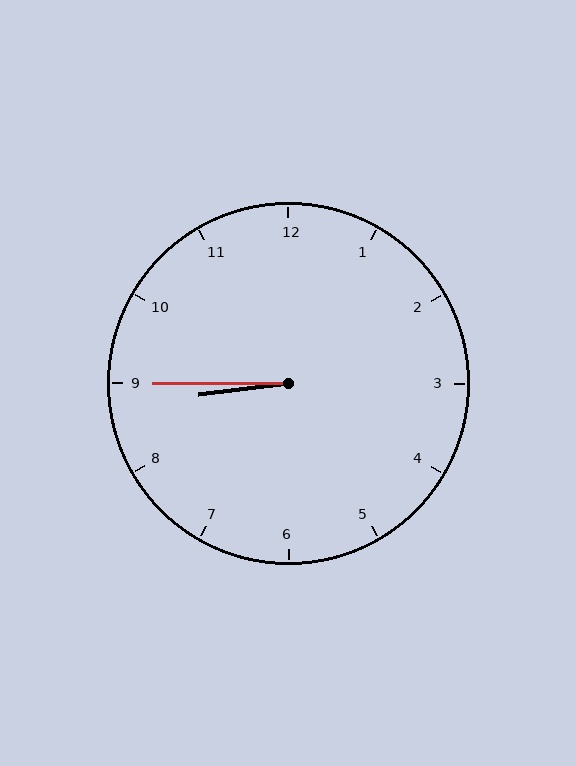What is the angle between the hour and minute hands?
Approximately 8 degrees.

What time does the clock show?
8:45.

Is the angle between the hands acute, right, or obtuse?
It is acute.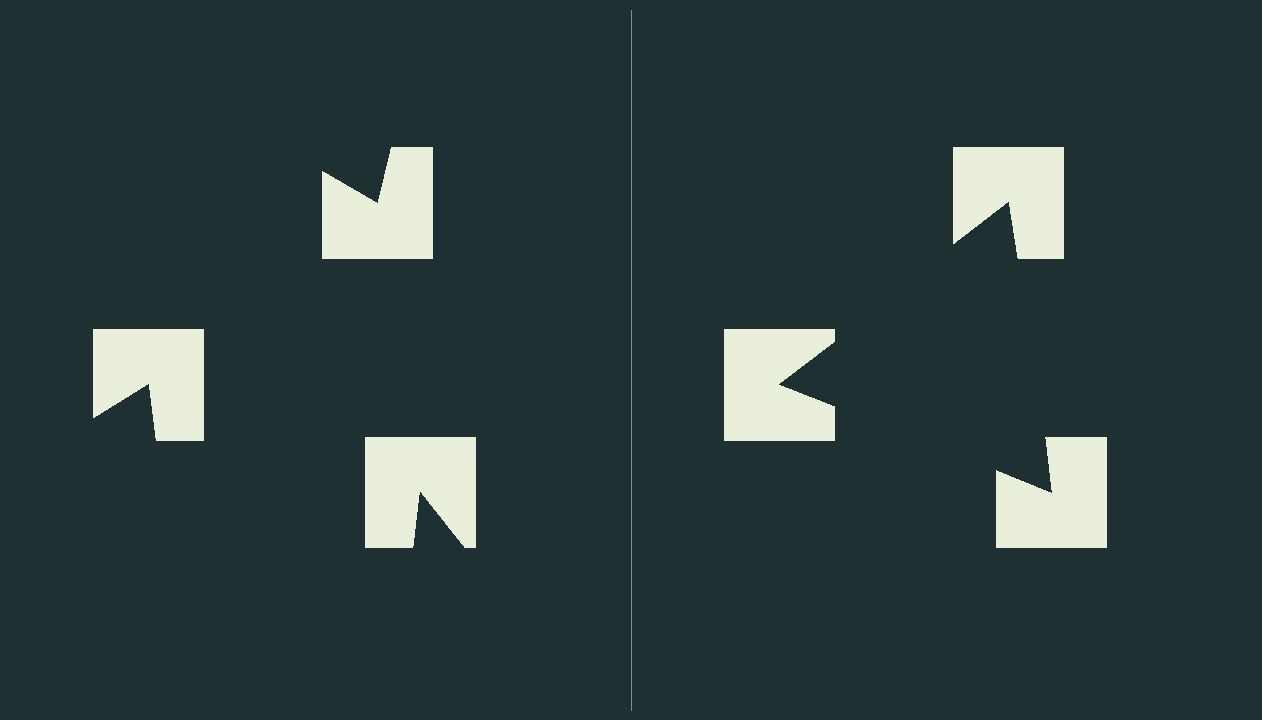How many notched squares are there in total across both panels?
6 — 3 on each side.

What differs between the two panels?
The notched squares are positioned identically on both sides; only the wedge orientations differ. On the right they align to a triangle; on the left they are misaligned.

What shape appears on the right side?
An illusory triangle.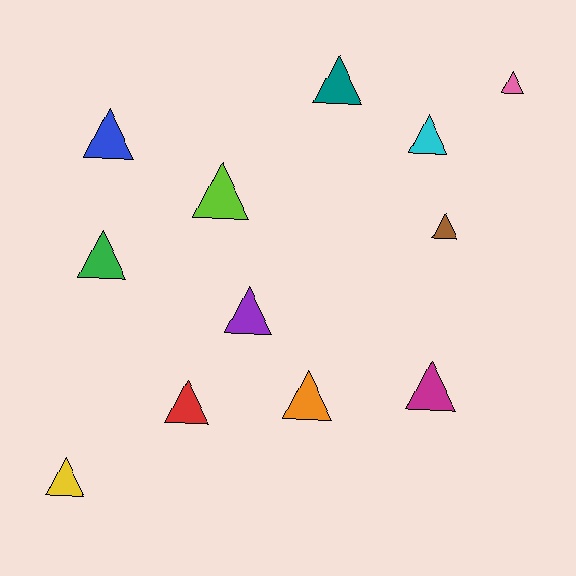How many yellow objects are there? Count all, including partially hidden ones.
There is 1 yellow object.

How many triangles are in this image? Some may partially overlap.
There are 12 triangles.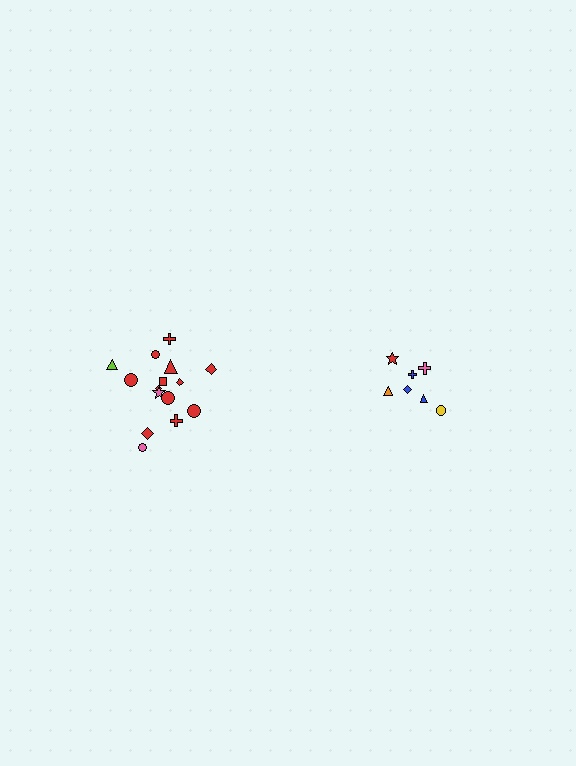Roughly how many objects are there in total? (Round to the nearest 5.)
Roughly 20 objects in total.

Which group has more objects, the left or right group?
The left group.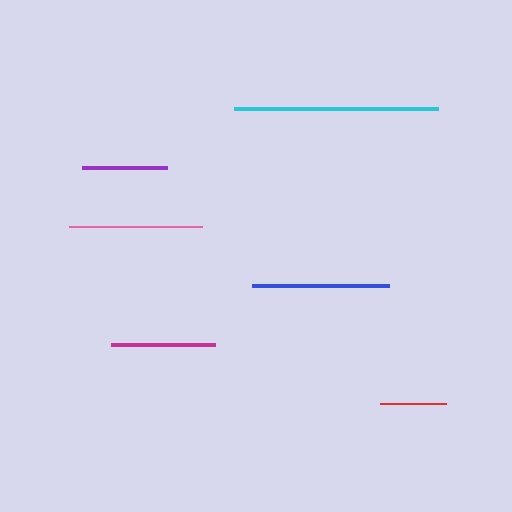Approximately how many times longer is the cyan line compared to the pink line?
The cyan line is approximately 1.5 times the length of the pink line.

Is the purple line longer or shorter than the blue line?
The blue line is longer than the purple line.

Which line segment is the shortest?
The red line is the shortest at approximately 66 pixels.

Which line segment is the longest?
The cyan line is the longest at approximately 204 pixels.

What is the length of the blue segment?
The blue segment is approximately 138 pixels long.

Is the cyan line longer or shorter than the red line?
The cyan line is longer than the red line.